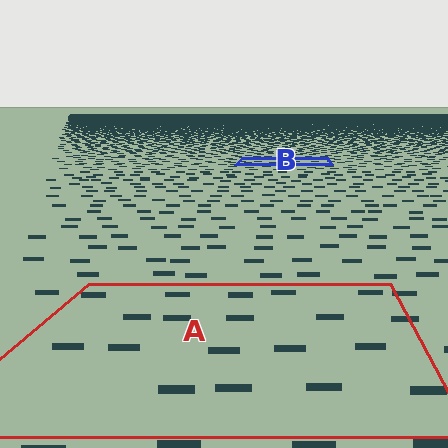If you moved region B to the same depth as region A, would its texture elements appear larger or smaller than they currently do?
They would appear larger. At a closer depth, the same texture elements are projected at a bigger on-screen size.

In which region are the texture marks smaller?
The texture marks are smaller in region B, because it is farther away.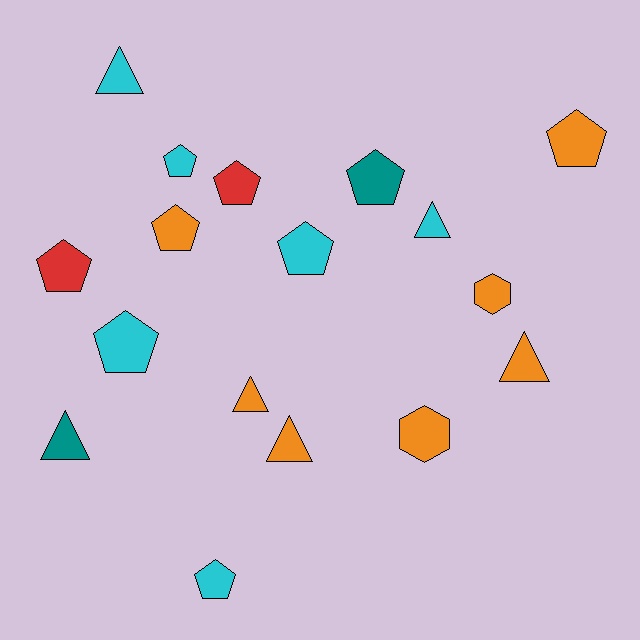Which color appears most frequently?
Orange, with 7 objects.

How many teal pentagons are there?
There is 1 teal pentagon.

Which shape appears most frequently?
Pentagon, with 9 objects.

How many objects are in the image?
There are 17 objects.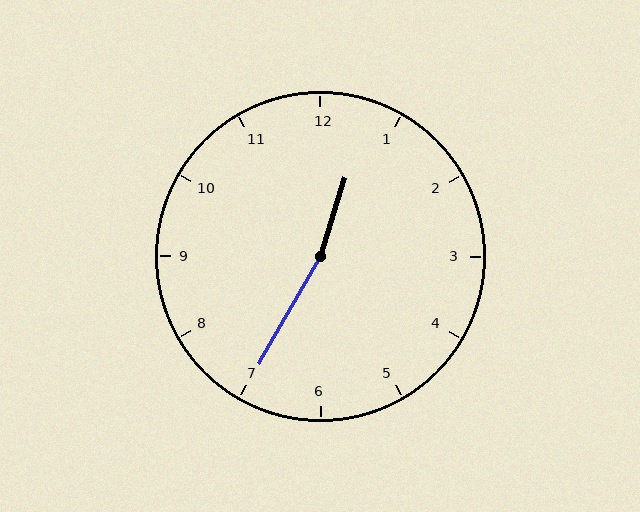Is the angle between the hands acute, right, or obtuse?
It is obtuse.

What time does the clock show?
12:35.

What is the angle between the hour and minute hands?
Approximately 168 degrees.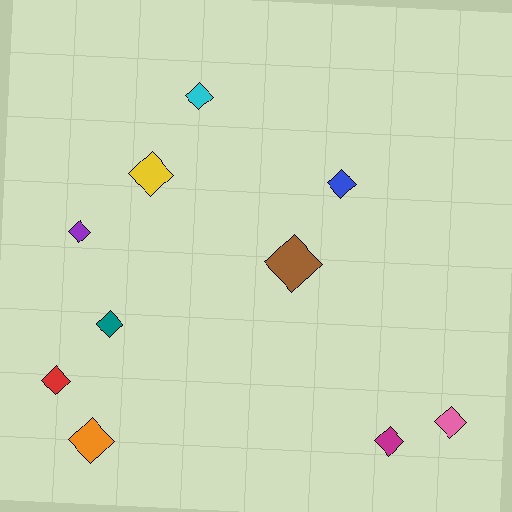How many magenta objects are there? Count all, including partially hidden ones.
There is 1 magenta object.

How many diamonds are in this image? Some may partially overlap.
There are 10 diamonds.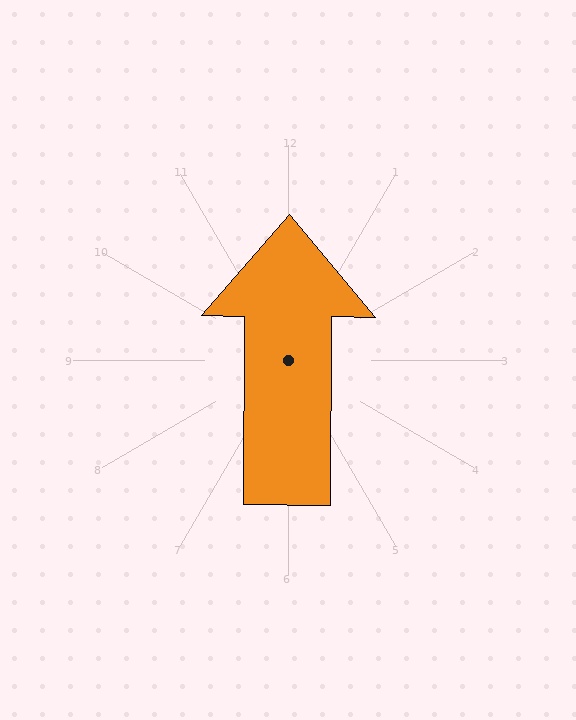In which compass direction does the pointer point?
North.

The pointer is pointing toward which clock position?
Roughly 12 o'clock.